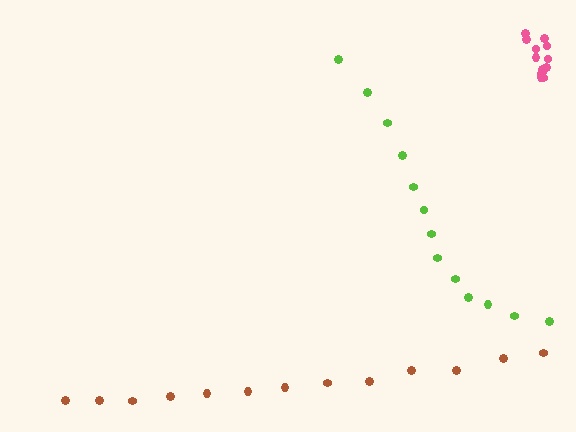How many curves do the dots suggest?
There are 3 distinct paths.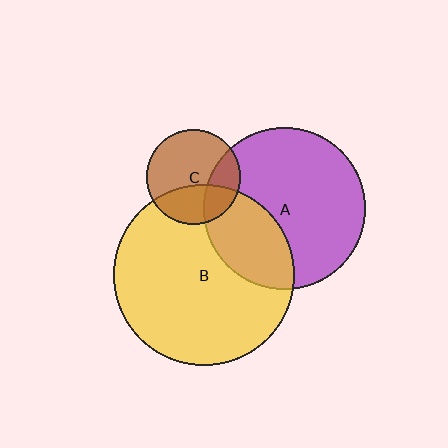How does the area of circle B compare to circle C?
Approximately 3.7 times.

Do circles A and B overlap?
Yes.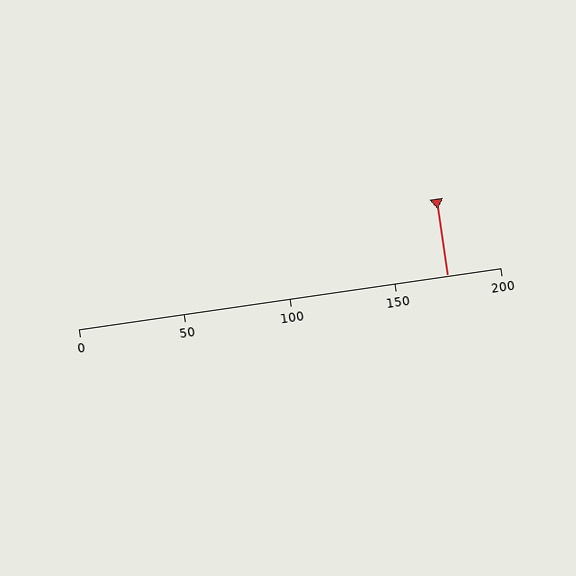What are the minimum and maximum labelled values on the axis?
The axis runs from 0 to 200.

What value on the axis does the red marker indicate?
The marker indicates approximately 175.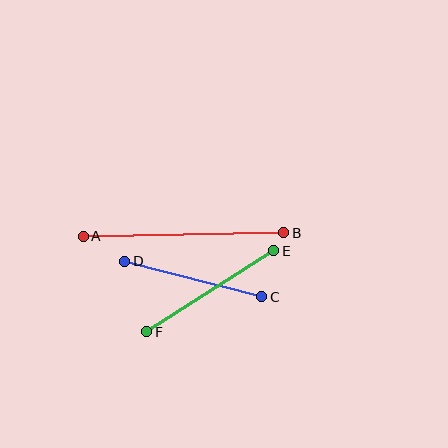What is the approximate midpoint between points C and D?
The midpoint is at approximately (193, 279) pixels.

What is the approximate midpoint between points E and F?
The midpoint is at approximately (210, 291) pixels.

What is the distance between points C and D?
The distance is approximately 142 pixels.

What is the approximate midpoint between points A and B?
The midpoint is at approximately (184, 234) pixels.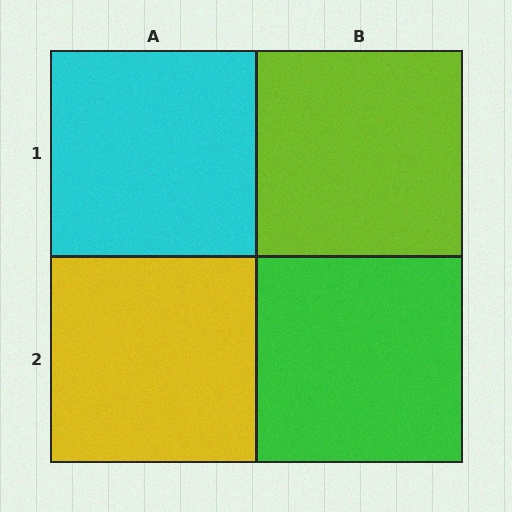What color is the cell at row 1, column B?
Lime.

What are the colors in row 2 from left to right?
Yellow, green.